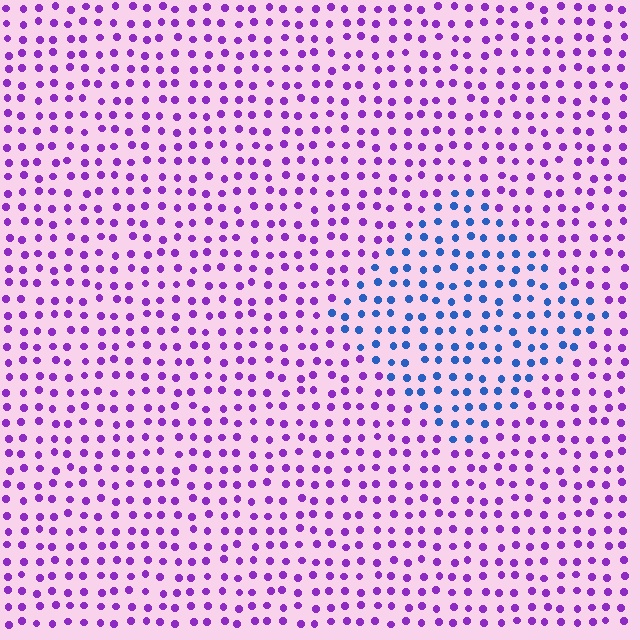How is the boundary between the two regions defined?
The boundary is defined purely by a slight shift in hue (about 60 degrees). Spacing, size, and orientation are identical on both sides.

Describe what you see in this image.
The image is filled with small purple elements in a uniform arrangement. A diamond-shaped region is visible where the elements are tinted to a slightly different hue, forming a subtle color boundary.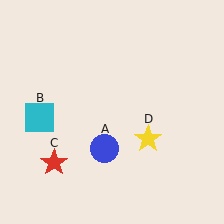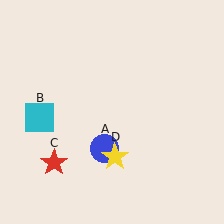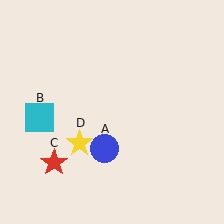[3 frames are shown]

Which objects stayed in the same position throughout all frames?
Blue circle (object A) and cyan square (object B) and red star (object C) remained stationary.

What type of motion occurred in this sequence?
The yellow star (object D) rotated clockwise around the center of the scene.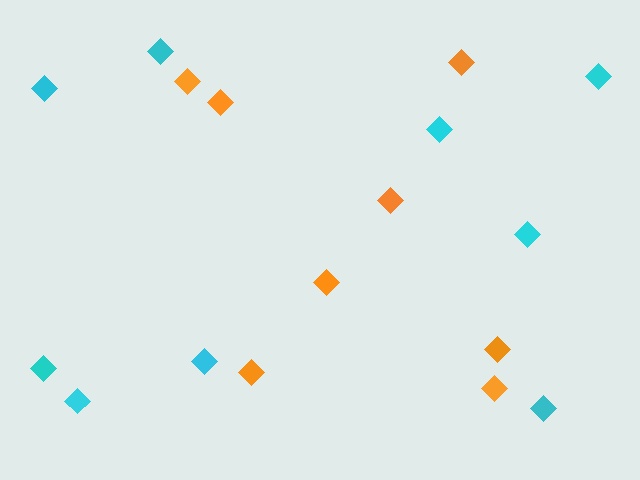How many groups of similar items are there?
There are 2 groups: one group of orange diamonds (8) and one group of cyan diamonds (9).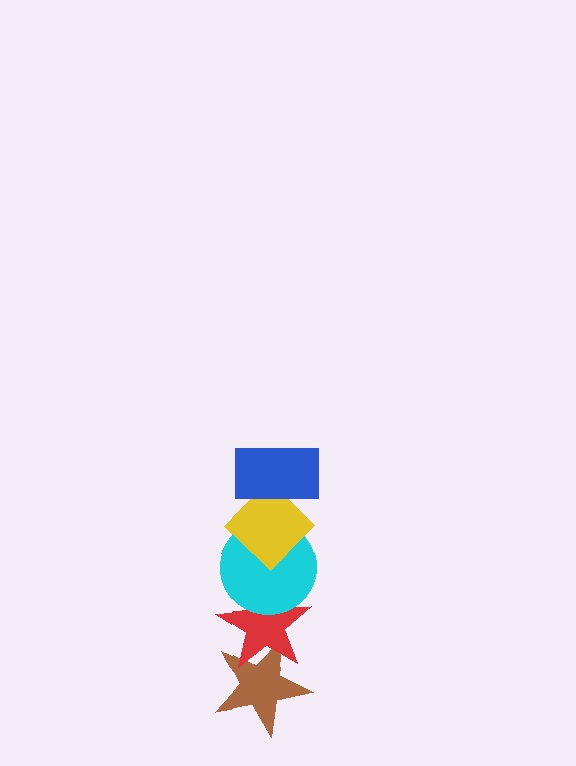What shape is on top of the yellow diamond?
The blue rectangle is on top of the yellow diamond.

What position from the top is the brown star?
The brown star is 5th from the top.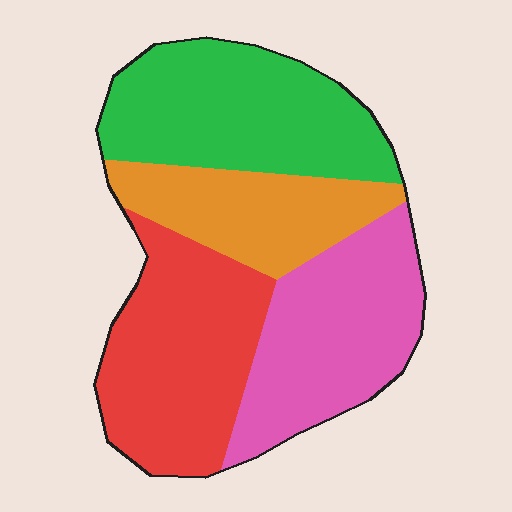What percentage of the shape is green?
Green takes up about one quarter (1/4) of the shape.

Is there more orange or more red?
Red.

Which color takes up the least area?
Orange, at roughly 20%.